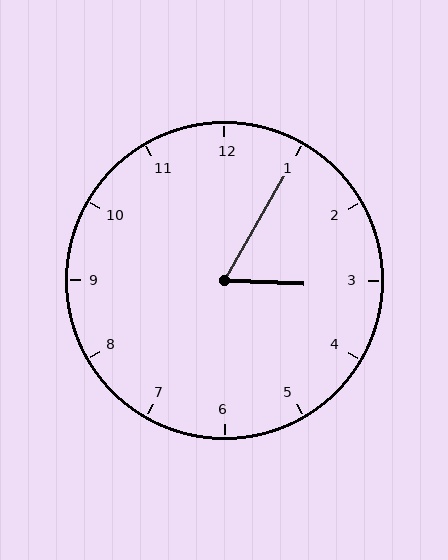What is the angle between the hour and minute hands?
Approximately 62 degrees.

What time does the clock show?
3:05.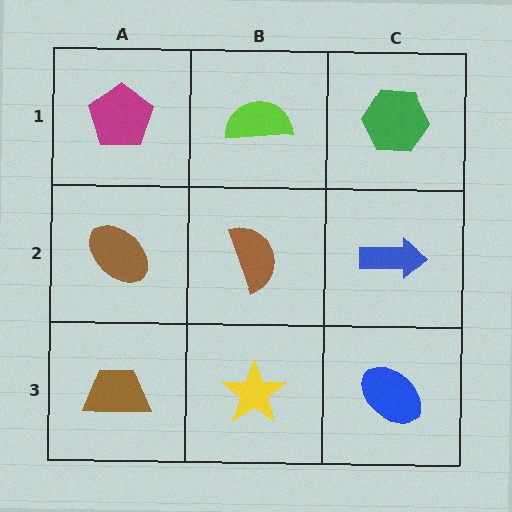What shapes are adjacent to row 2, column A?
A magenta pentagon (row 1, column A), a brown trapezoid (row 3, column A), a brown semicircle (row 2, column B).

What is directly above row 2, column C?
A green hexagon.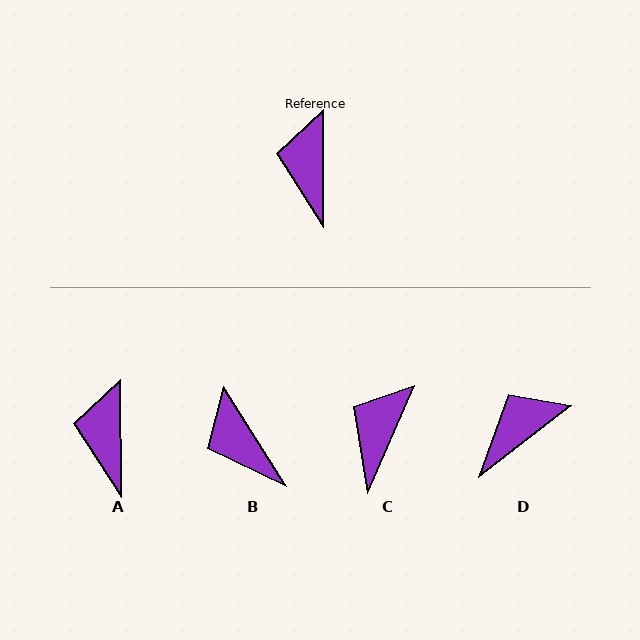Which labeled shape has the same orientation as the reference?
A.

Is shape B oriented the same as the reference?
No, it is off by about 32 degrees.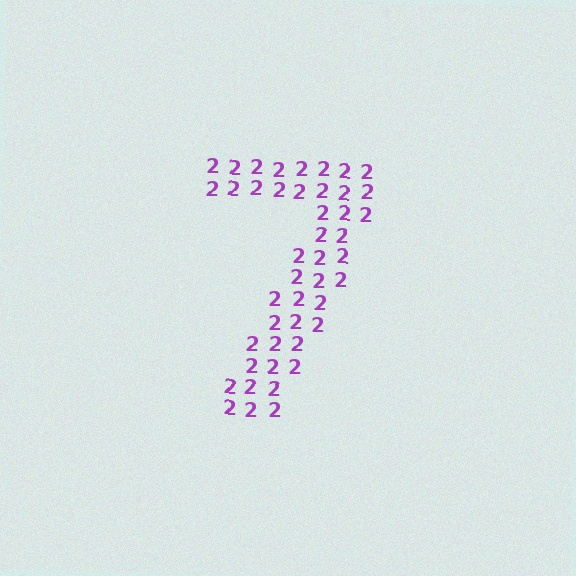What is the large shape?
The large shape is the digit 7.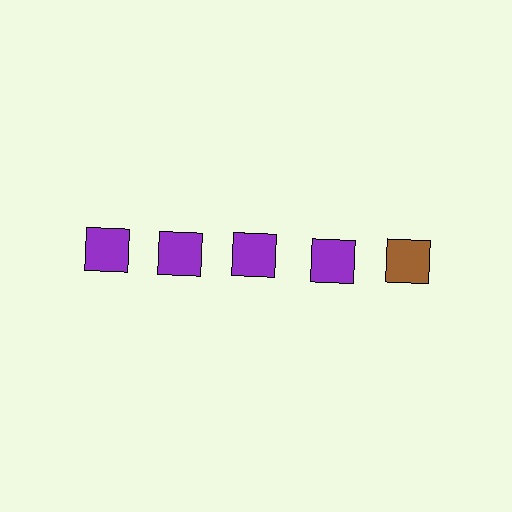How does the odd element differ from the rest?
It has a different color: brown instead of purple.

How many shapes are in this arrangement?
There are 5 shapes arranged in a grid pattern.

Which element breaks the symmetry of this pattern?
The brown square in the top row, rightmost column breaks the symmetry. All other shapes are purple squares.